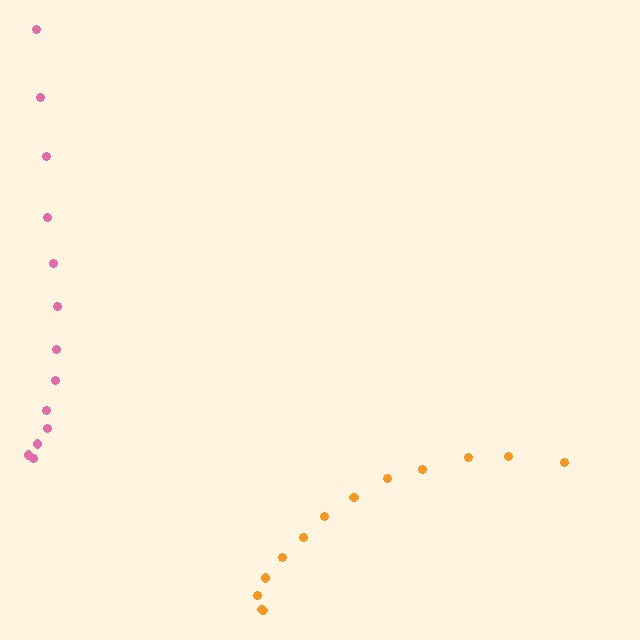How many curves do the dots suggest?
There are 2 distinct paths.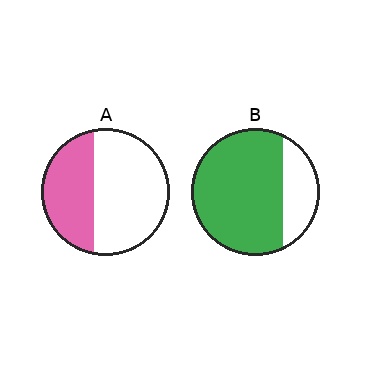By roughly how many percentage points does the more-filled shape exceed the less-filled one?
By roughly 40 percentage points (B over A).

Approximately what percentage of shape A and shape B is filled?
A is approximately 40% and B is approximately 75%.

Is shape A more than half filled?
No.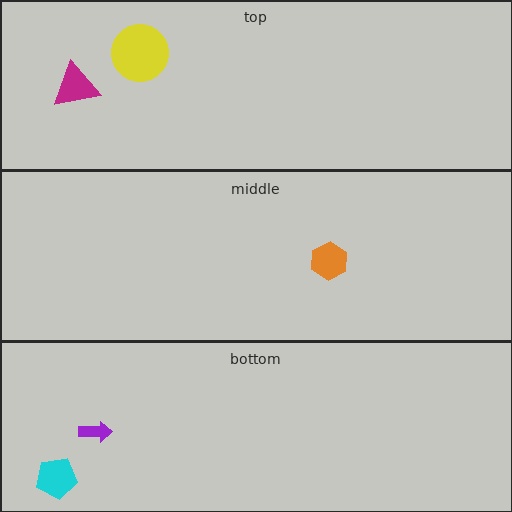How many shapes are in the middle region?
1.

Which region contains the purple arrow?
The bottom region.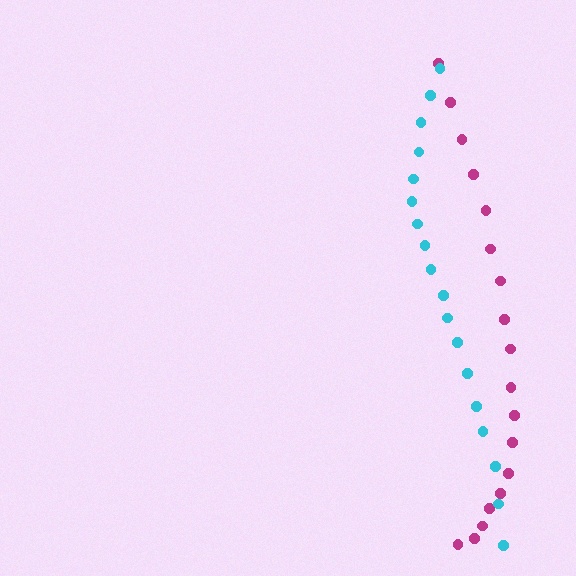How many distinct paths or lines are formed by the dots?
There are 2 distinct paths.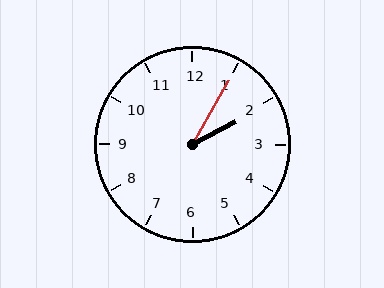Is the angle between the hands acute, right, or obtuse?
It is acute.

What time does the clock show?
2:05.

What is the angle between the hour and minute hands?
Approximately 32 degrees.